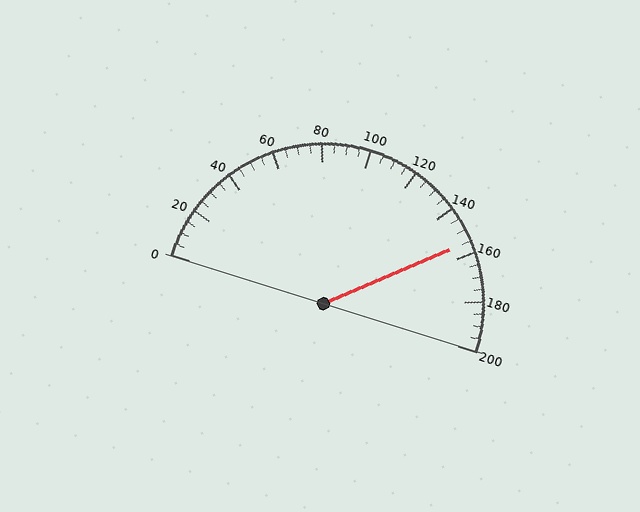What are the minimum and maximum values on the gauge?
The gauge ranges from 0 to 200.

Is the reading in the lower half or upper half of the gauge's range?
The reading is in the upper half of the range (0 to 200).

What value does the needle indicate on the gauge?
The needle indicates approximately 155.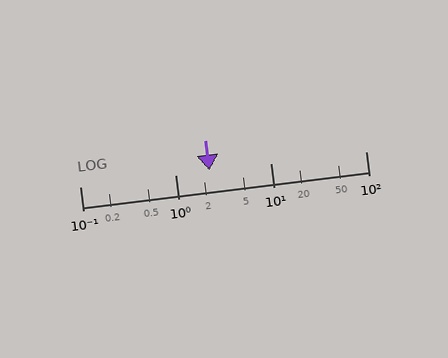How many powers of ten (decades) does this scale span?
The scale spans 3 decades, from 0.1 to 100.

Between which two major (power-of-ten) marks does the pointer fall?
The pointer is between 1 and 10.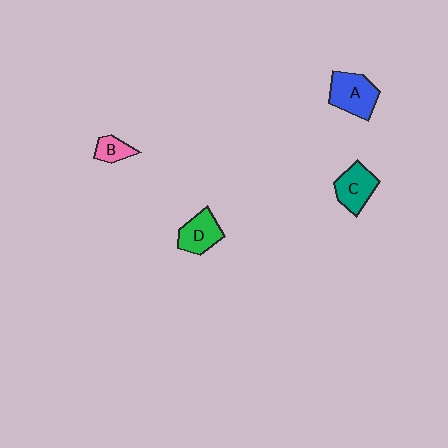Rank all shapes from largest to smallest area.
From largest to smallest: A (blue), C (teal), D (green), B (pink).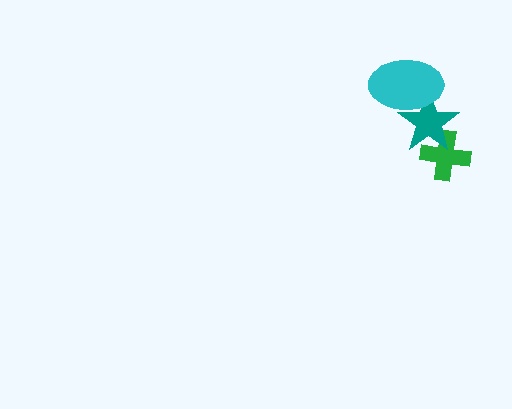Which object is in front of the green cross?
The teal star is in front of the green cross.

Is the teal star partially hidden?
Yes, it is partially covered by another shape.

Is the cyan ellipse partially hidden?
No, no other shape covers it.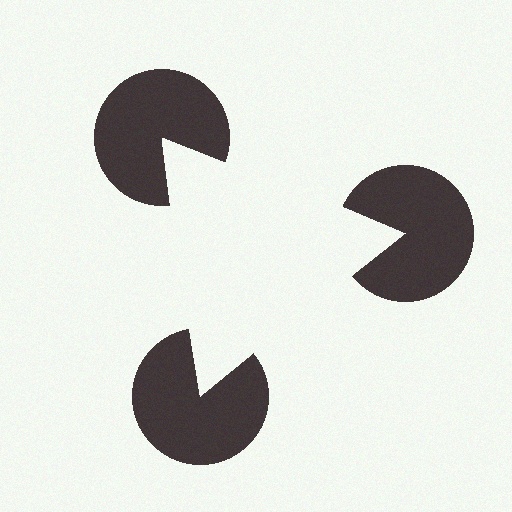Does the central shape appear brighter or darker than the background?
It typically appears slightly brighter than the background, even though no actual brightness change is drawn.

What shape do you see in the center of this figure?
An illusory triangle — its edges are inferred from the aligned wedge cuts in the pac-man discs, not physically drawn.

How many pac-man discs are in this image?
There are 3 — one at each vertex of the illusory triangle.